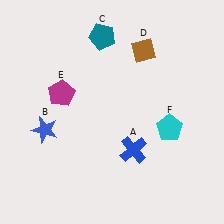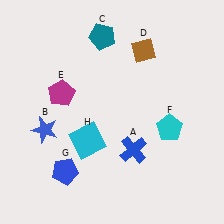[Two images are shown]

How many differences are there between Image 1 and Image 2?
There are 2 differences between the two images.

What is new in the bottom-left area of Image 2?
A cyan square (H) was added in the bottom-left area of Image 2.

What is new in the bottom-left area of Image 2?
A blue pentagon (G) was added in the bottom-left area of Image 2.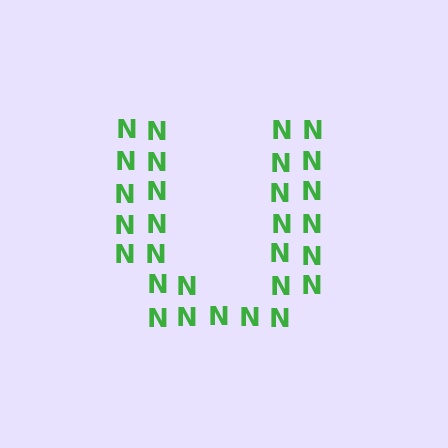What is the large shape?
The large shape is the letter U.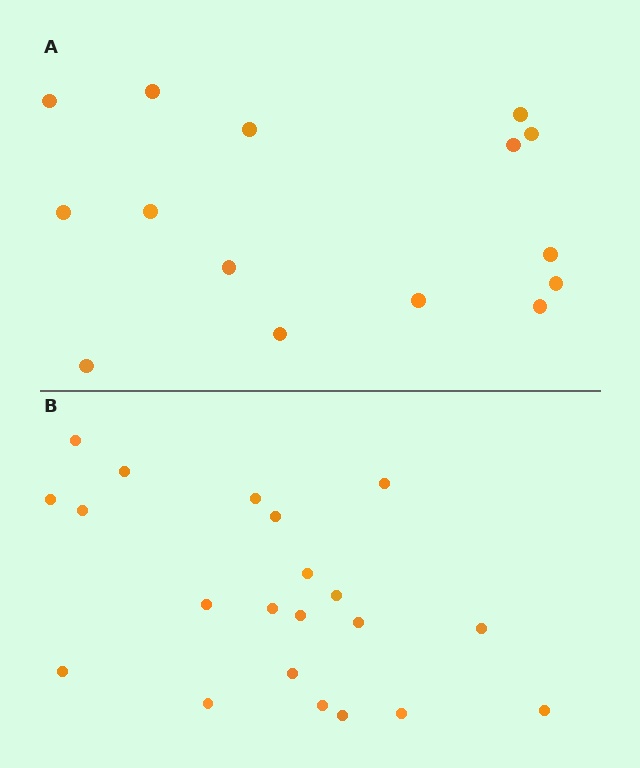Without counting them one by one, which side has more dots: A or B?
Region B (the bottom region) has more dots.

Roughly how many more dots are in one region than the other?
Region B has about 6 more dots than region A.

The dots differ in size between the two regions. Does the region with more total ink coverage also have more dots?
No. Region A has more total ink coverage because its dots are larger, but region B actually contains more individual dots. Total area can be misleading — the number of items is what matters here.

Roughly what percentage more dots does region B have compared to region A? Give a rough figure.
About 40% more.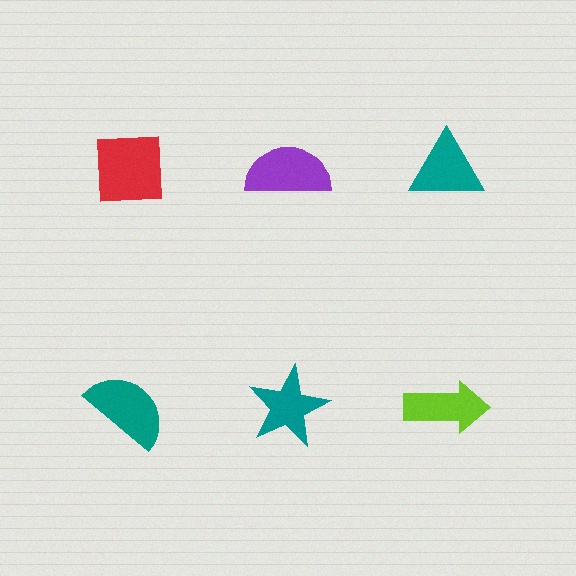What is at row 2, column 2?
A teal star.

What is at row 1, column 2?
A purple semicircle.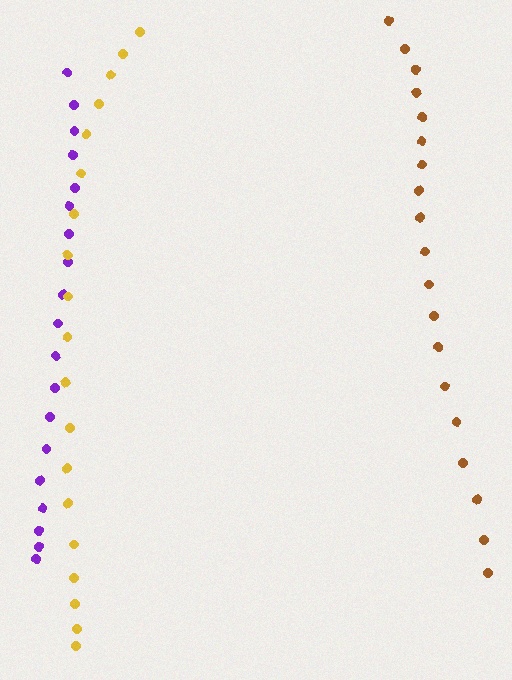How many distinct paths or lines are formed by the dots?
There are 3 distinct paths.